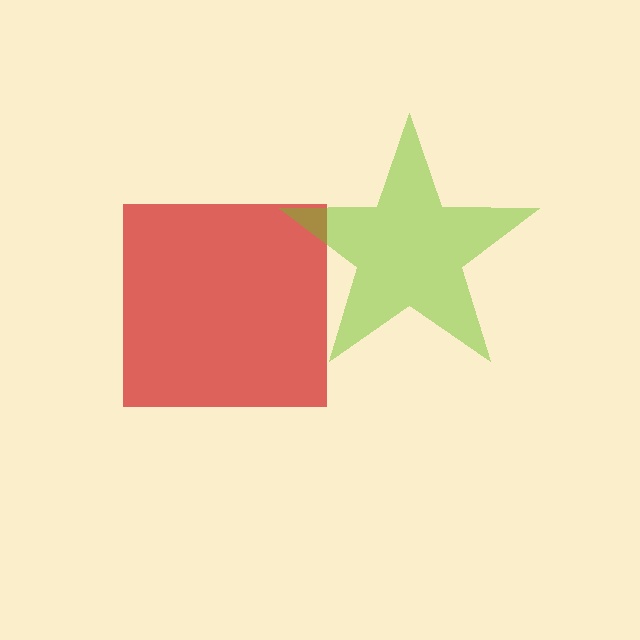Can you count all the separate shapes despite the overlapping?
Yes, there are 2 separate shapes.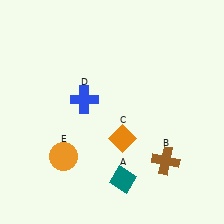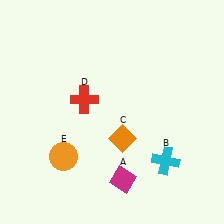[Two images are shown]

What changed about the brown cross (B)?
In Image 1, B is brown. In Image 2, it changed to cyan.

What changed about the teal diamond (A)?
In Image 1, A is teal. In Image 2, it changed to magenta.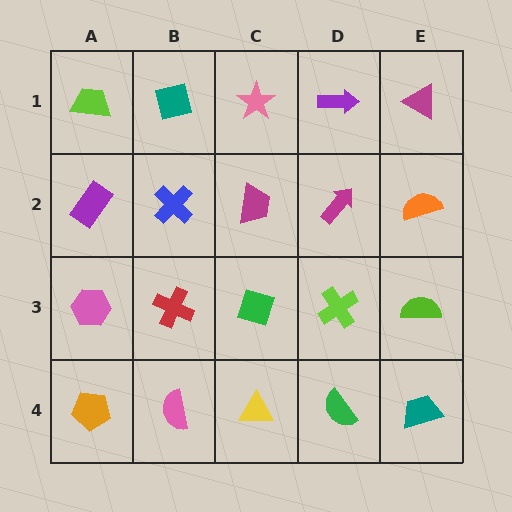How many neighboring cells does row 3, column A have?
3.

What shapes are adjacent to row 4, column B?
A red cross (row 3, column B), an orange pentagon (row 4, column A), a yellow triangle (row 4, column C).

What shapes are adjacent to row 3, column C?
A magenta trapezoid (row 2, column C), a yellow triangle (row 4, column C), a red cross (row 3, column B), a lime cross (row 3, column D).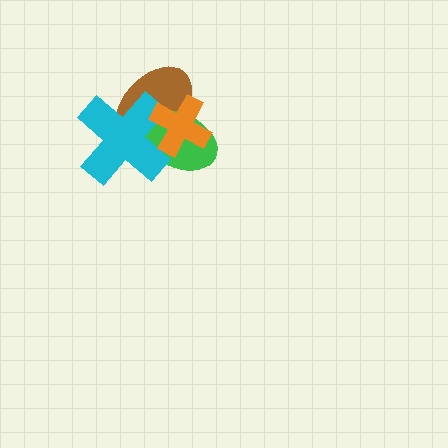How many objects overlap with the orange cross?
3 objects overlap with the orange cross.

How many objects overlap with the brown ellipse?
3 objects overlap with the brown ellipse.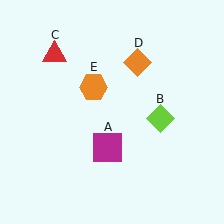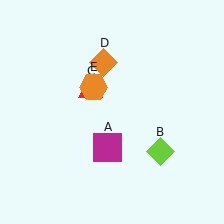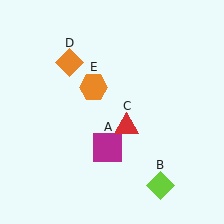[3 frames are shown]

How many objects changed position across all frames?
3 objects changed position: lime diamond (object B), red triangle (object C), orange diamond (object D).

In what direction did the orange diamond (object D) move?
The orange diamond (object D) moved left.